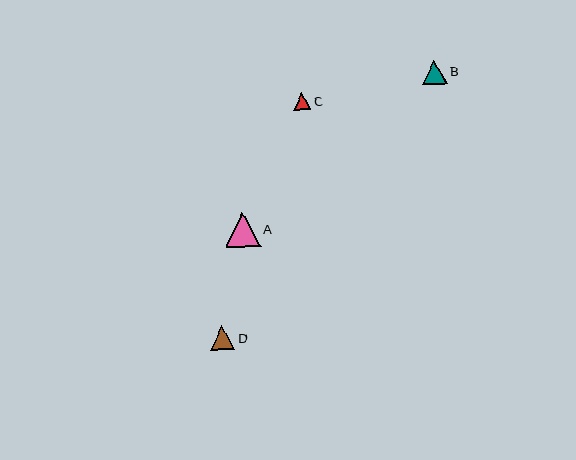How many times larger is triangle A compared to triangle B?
Triangle A is approximately 1.4 times the size of triangle B.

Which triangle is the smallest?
Triangle C is the smallest with a size of approximately 17 pixels.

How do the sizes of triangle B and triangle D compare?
Triangle B and triangle D are approximately the same size.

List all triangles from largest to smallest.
From largest to smallest: A, B, D, C.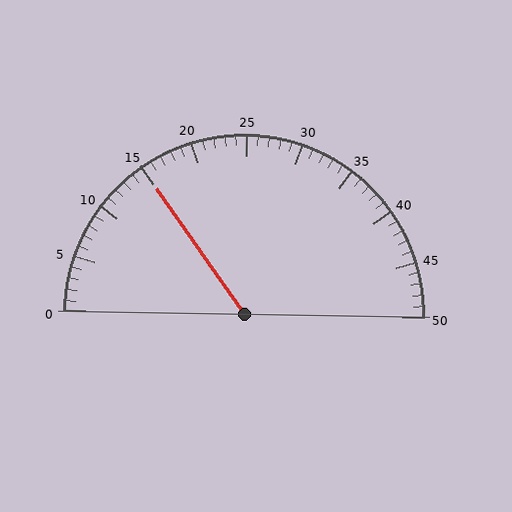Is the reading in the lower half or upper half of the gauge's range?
The reading is in the lower half of the range (0 to 50).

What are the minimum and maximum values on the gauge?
The gauge ranges from 0 to 50.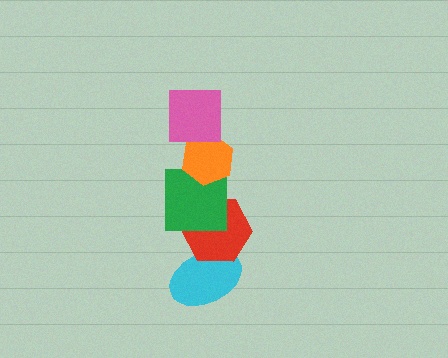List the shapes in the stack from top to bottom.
From top to bottom: the pink square, the orange hexagon, the green square, the red hexagon, the cyan ellipse.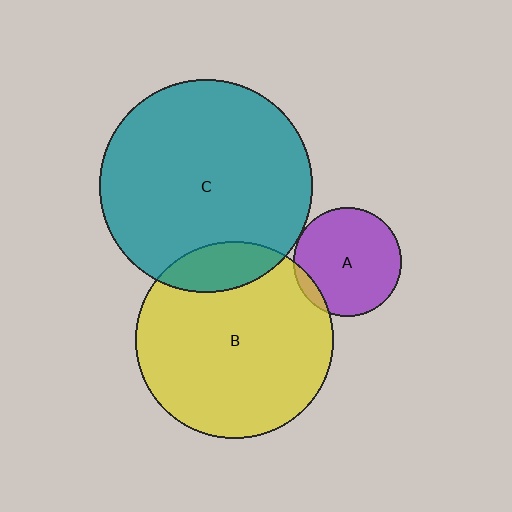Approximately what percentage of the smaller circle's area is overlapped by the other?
Approximately 10%.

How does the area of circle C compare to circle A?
Approximately 3.8 times.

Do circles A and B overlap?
Yes.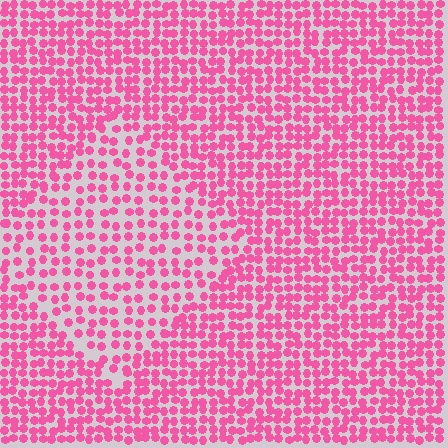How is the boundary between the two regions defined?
The boundary is defined by a change in element density (approximately 1.7x ratio). All elements are the same color, size, and shape.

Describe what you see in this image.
The image contains small pink elements arranged at two different densities. A diamond-shaped region is visible where the elements are less densely packed than the surrounding area.